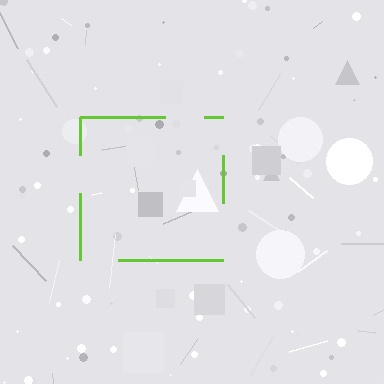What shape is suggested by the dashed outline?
The dashed outline suggests a square.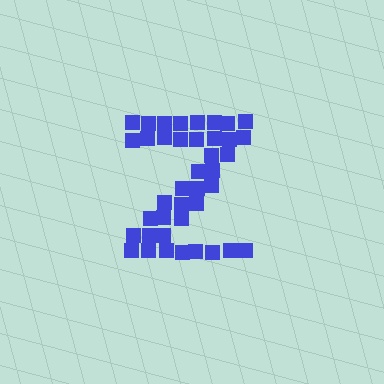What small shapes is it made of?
It is made of small squares.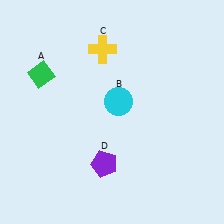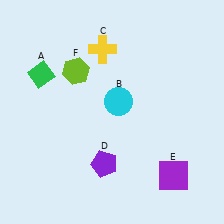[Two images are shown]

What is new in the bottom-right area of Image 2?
A purple square (E) was added in the bottom-right area of Image 2.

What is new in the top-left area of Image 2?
A lime hexagon (F) was added in the top-left area of Image 2.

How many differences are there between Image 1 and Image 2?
There are 2 differences between the two images.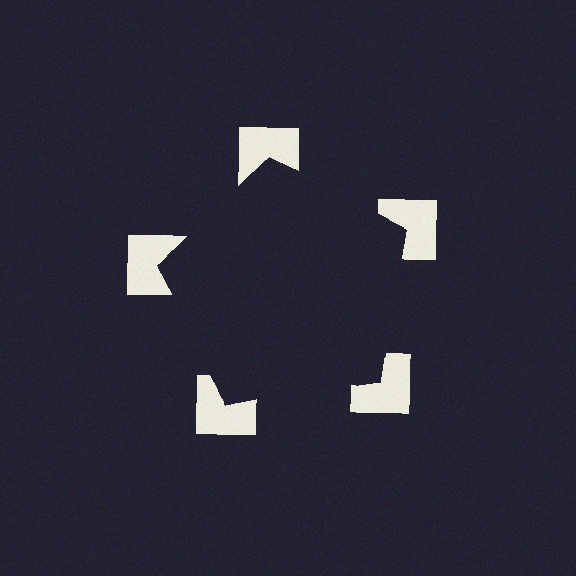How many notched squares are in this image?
There are 5 — one at each vertex of the illusory pentagon.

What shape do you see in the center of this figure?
An illusory pentagon — its edges are inferred from the aligned wedge cuts in the notched squares, not physically drawn.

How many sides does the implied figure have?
5 sides.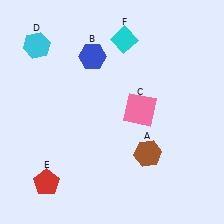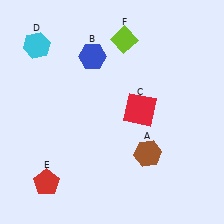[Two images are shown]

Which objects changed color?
C changed from pink to red. F changed from cyan to lime.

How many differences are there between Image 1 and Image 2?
There are 2 differences between the two images.